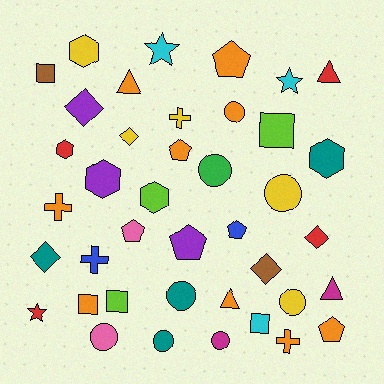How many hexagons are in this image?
There are 5 hexagons.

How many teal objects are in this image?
There are 4 teal objects.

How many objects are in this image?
There are 40 objects.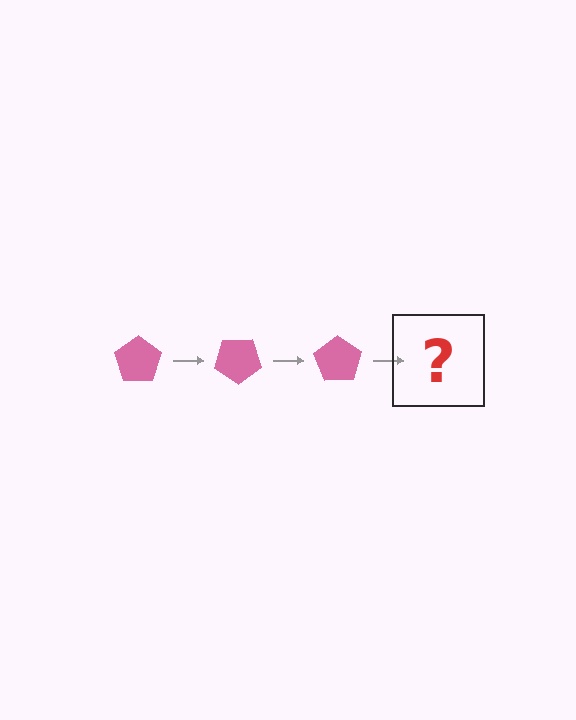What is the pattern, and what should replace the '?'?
The pattern is that the pentagon rotates 35 degrees each step. The '?' should be a pink pentagon rotated 105 degrees.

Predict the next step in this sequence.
The next step is a pink pentagon rotated 105 degrees.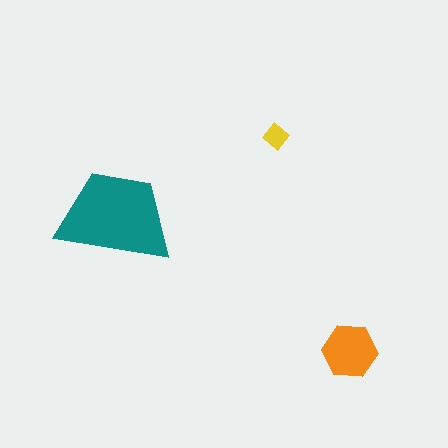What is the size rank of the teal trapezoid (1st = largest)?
1st.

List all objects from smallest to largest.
The yellow diamond, the orange hexagon, the teal trapezoid.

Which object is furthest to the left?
The teal trapezoid is leftmost.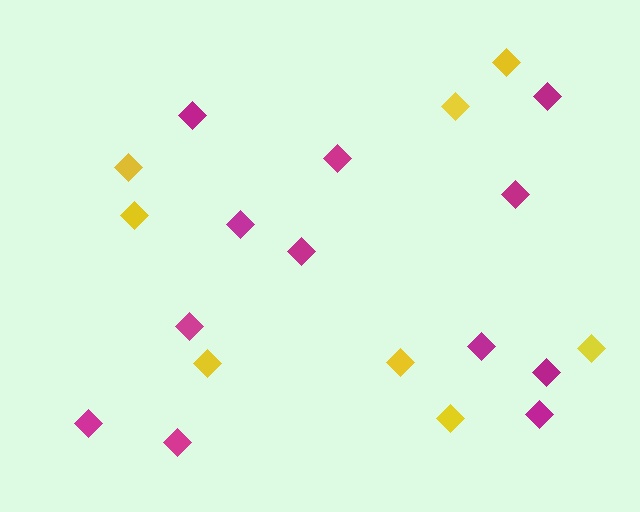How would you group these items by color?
There are 2 groups: one group of magenta diamonds (12) and one group of yellow diamonds (8).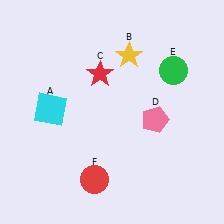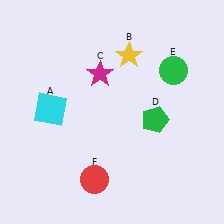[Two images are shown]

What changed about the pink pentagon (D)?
In Image 1, D is pink. In Image 2, it changed to green.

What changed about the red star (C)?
In Image 1, C is red. In Image 2, it changed to magenta.